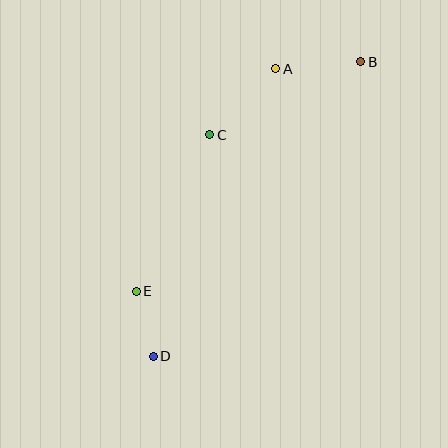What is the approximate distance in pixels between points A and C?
The distance between A and C is approximately 93 pixels.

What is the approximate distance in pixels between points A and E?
The distance between A and E is approximately 263 pixels.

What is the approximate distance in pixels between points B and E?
The distance between B and E is approximately 321 pixels.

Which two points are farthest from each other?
Points B and D are farthest from each other.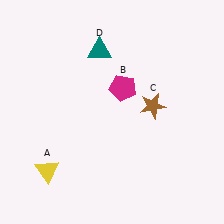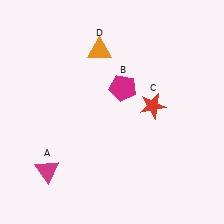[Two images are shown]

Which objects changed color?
A changed from yellow to magenta. C changed from brown to red. D changed from teal to orange.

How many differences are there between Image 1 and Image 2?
There are 3 differences between the two images.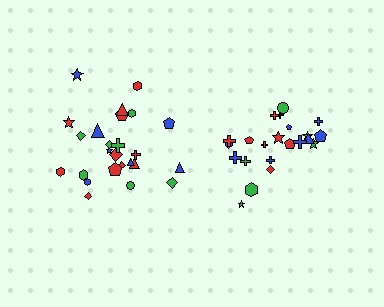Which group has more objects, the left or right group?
The left group.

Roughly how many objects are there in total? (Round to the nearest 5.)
Roughly 45 objects in total.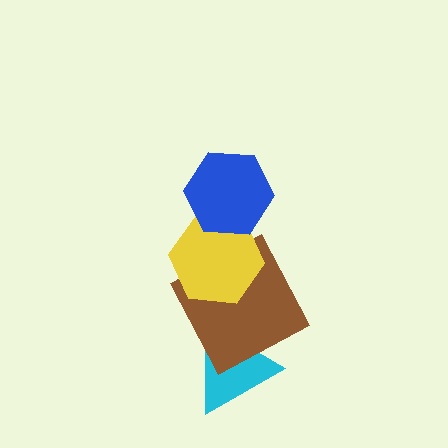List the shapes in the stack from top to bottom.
From top to bottom: the blue hexagon, the yellow hexagon, the brown square, the cyan triangle.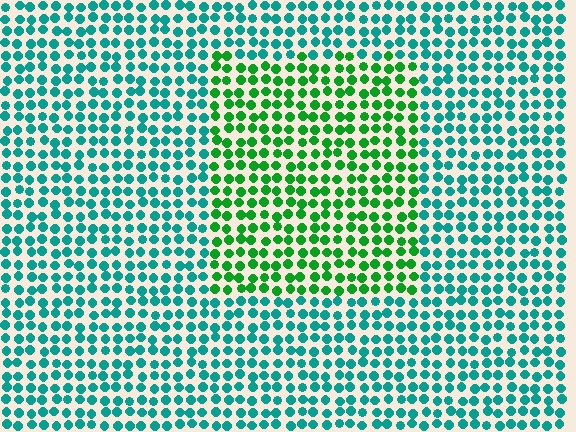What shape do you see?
I see a rectangle.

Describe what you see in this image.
The image is filled with small teal elements in a uniform arrangement. A rectangle-shaped region is visible where the elements are tinted to a slightly different hue, forming a subtle color boundary.